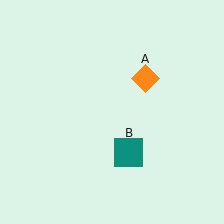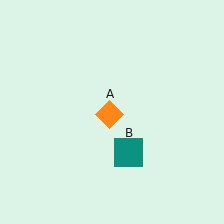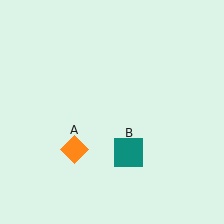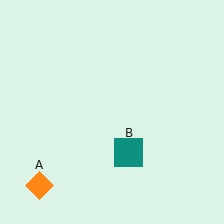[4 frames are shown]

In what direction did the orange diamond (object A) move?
The orange diamond (object A) moved down and to the left.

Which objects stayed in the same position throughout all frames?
Teal square (object B) remained stationary.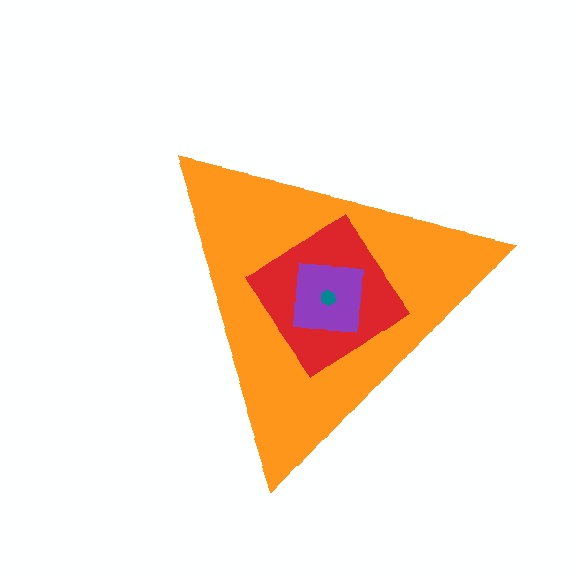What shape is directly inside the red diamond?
The purple square.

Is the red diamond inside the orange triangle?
Yes.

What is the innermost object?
The teal hexagon.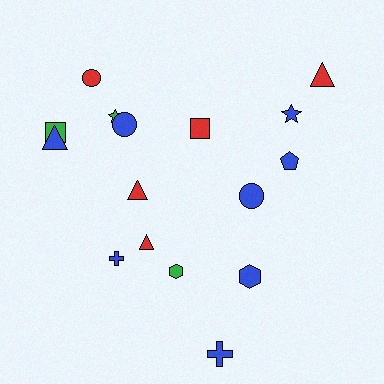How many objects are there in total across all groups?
There are 16 objects.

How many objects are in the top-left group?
There are 6 objects.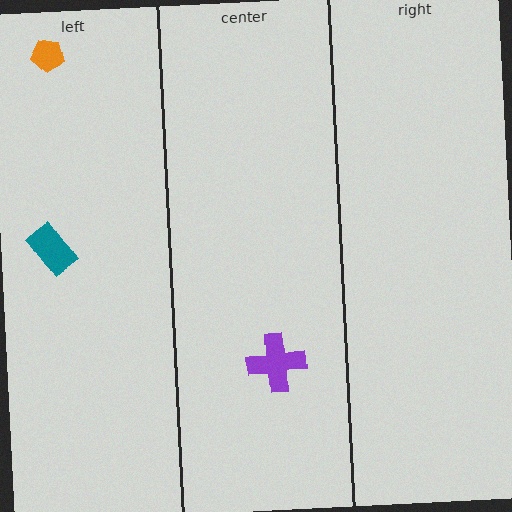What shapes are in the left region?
The teal rectangle, the orange pentagon.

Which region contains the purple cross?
The center region.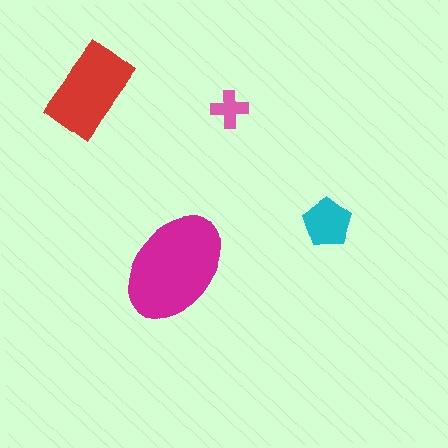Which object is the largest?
The magenta ellipse.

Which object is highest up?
The red rectangle is topmost.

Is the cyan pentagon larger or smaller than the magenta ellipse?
Smaller.